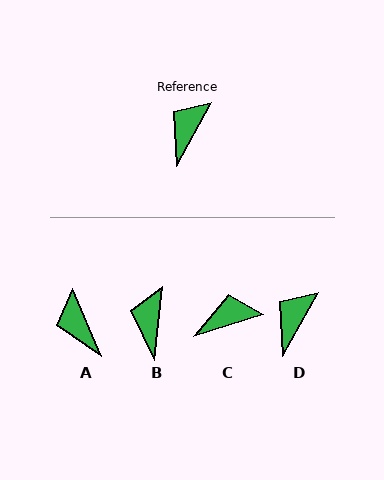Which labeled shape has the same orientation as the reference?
D.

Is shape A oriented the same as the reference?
No, it is off by about 52 degrees.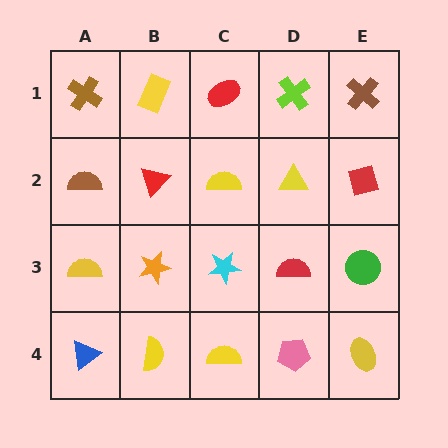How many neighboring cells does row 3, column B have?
4.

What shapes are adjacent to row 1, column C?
A yellow semicircle (row 2, column C), a yellow rectangle (row 1, column B), a lime cross (row 1, column D).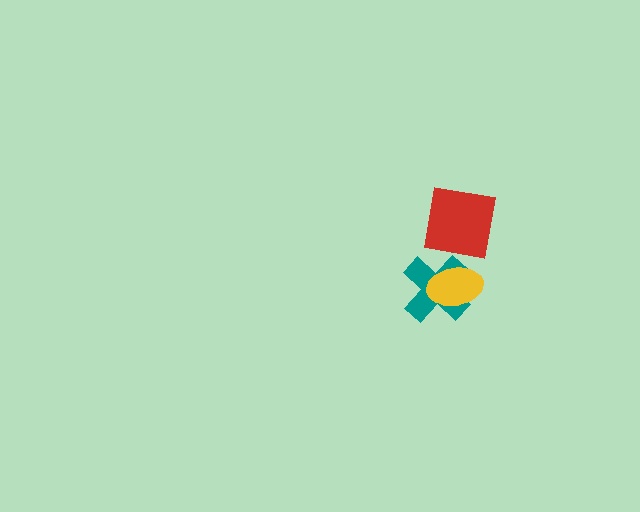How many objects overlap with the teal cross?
1 object overlaps with the teal cross.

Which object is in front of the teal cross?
The yellow ellipse is in front of the teal cross.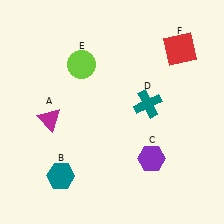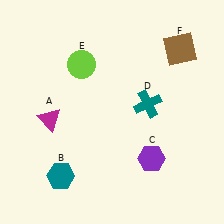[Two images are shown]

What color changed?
The square (F) changed from red in Image 1 to brown in Image 2.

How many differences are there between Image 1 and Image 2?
There is 1 difference between the two images.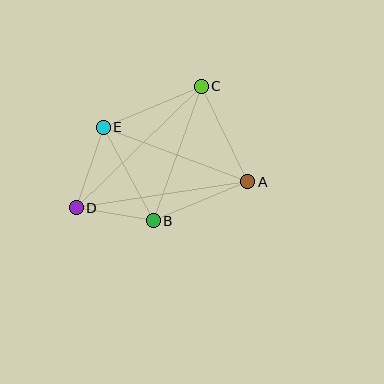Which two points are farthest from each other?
Points C and D are farthest from each other.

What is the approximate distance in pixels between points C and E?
The distance between C and E is approximately 107 pixels.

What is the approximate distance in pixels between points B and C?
The distance between B and C is approximately 143 pixels.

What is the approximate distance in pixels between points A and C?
The distance between A and C is approximately 106 pixels.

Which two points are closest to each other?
Points B and D are closest to each other.